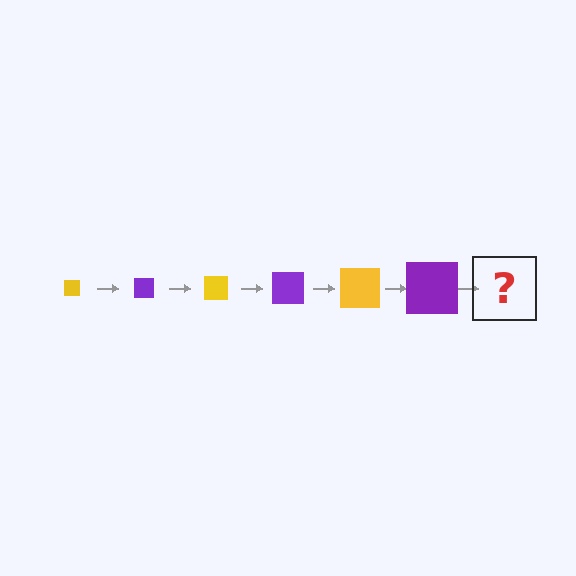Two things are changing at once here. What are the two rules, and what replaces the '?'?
The two rules are that the square grows larger each step and the color cycles through yellow and purple. The '?' should be a yellow square, larger than the previous one.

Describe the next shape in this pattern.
It should be a yellow square, larger than the previous one.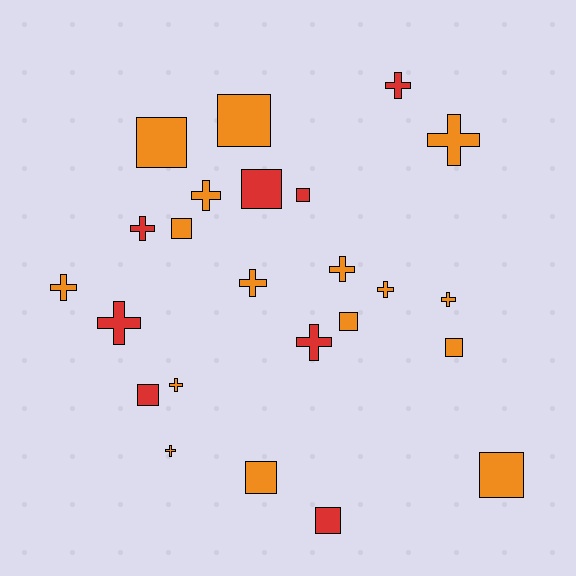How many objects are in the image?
There are 24 objects.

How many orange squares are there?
There are 7 orange squares.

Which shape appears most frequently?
Cross, with 13 objects.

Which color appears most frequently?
Orange, with 16 objects.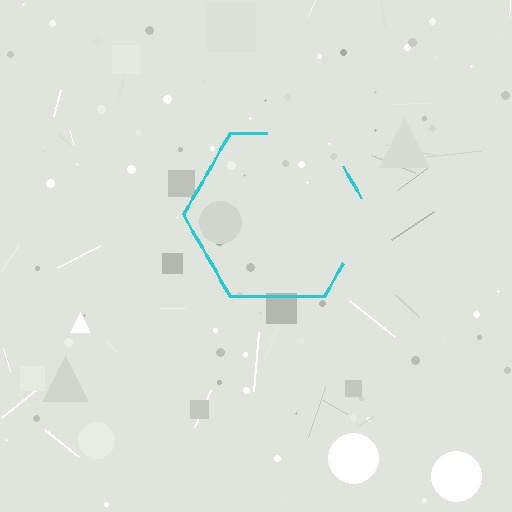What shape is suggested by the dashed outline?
The dashed outline suggests a hexagon.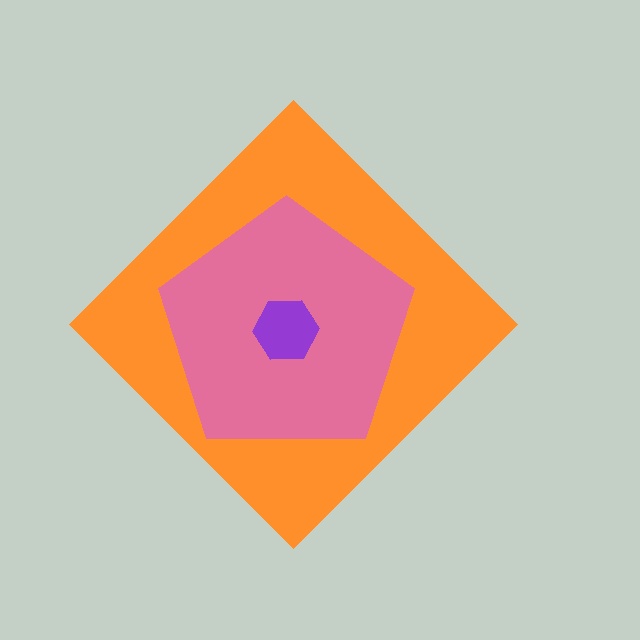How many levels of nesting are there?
3.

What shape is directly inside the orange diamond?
The pink pentagon.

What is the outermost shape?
The orange diamond.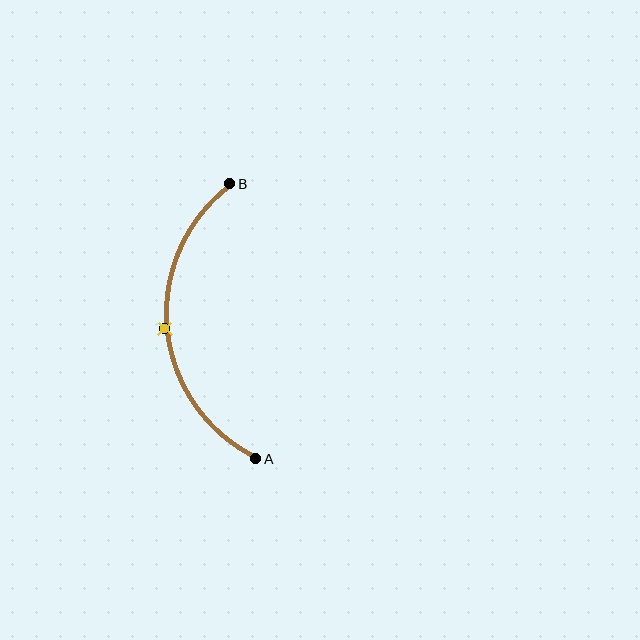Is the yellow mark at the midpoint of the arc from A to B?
Yes. The yellow mark lies on the arc at equal arc-length from both A and B — it is the arc midpoint.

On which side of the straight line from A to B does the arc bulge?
The arc bulges to the left of the straight line connecting A and B.